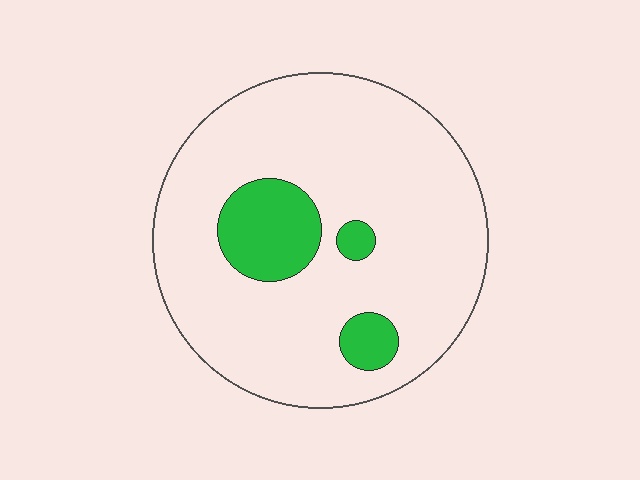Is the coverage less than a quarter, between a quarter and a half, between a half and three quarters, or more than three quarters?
Less than a quarter.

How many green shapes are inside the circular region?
3.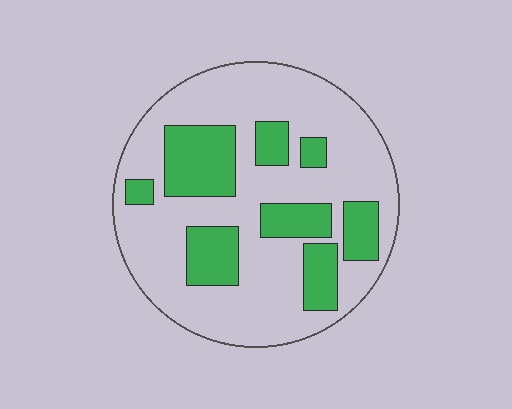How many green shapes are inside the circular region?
8.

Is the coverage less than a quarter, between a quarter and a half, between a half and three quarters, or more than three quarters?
Between a quarter and a half.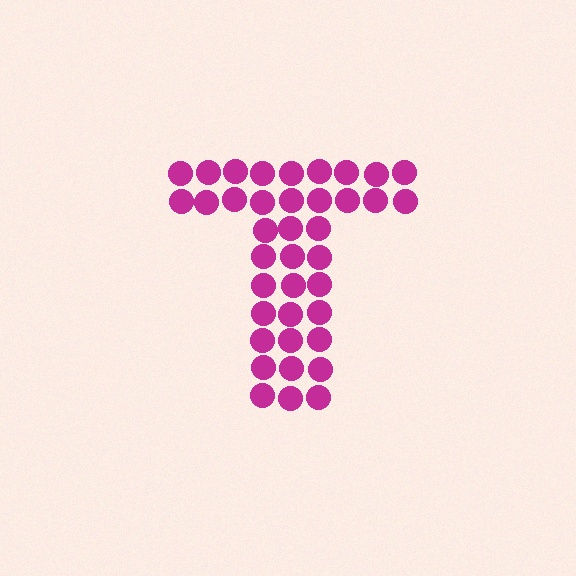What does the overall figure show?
The overall figure shows the letter T.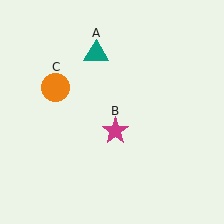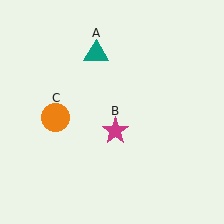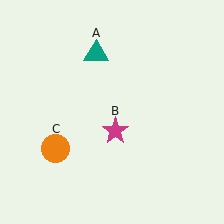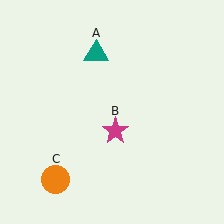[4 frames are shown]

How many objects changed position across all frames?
1 object changed position: orange circle (object C).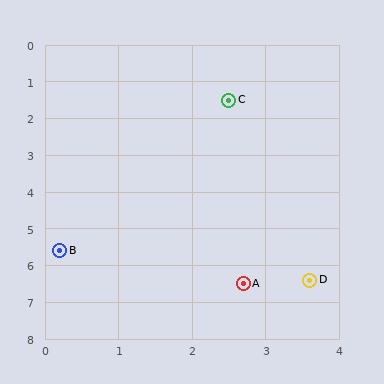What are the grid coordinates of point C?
Point C is at approximately (2.5, 1.5).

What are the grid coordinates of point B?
Point B is at approximately (0.2, 5.6).